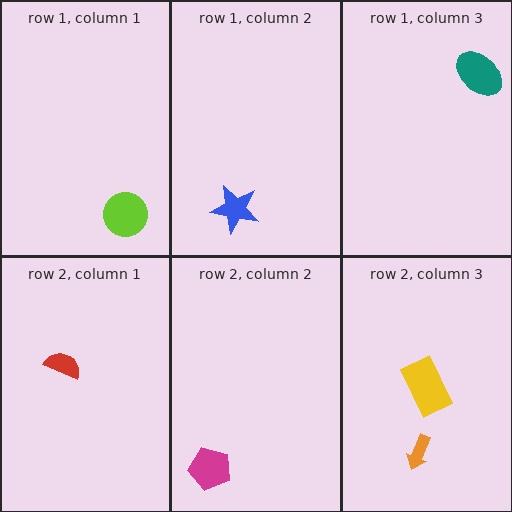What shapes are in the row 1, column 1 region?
The lime circle.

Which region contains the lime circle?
The row 1, column 1 region.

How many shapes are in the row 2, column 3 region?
2.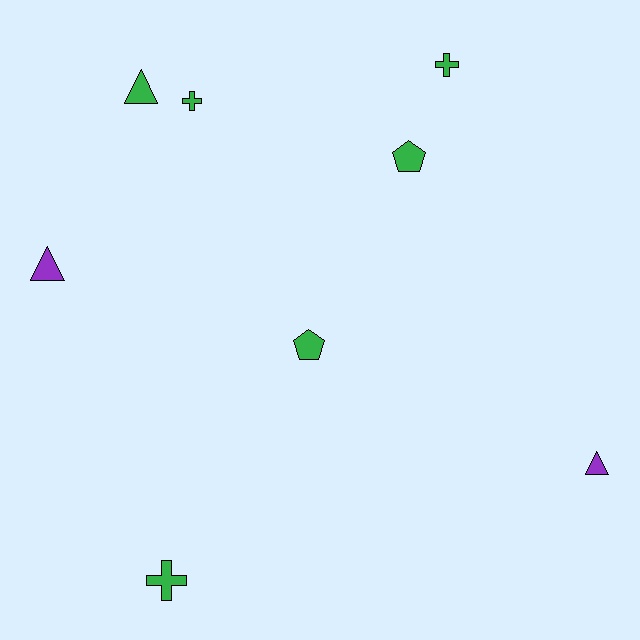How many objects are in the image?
There are 8 objects.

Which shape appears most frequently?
Cross, with 3 objects.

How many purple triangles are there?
There are 2 purple triangles.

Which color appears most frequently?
Green, with 6 objects.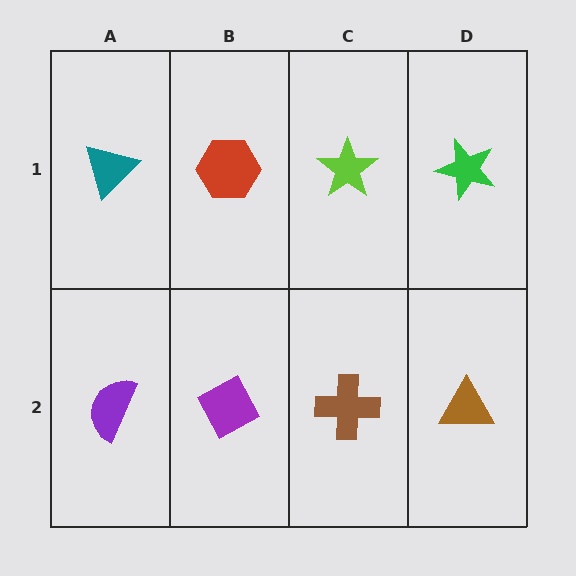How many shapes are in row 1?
4 shapes.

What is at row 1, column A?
A teal triangle.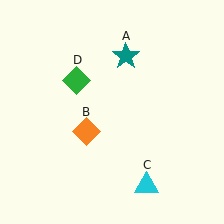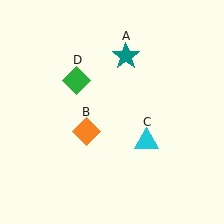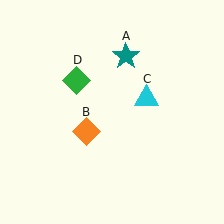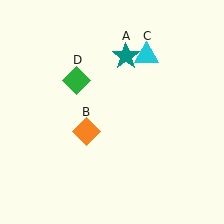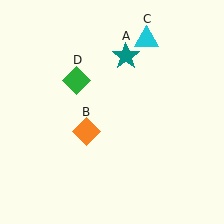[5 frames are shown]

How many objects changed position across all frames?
1 object changed position: cyan triangle (object C).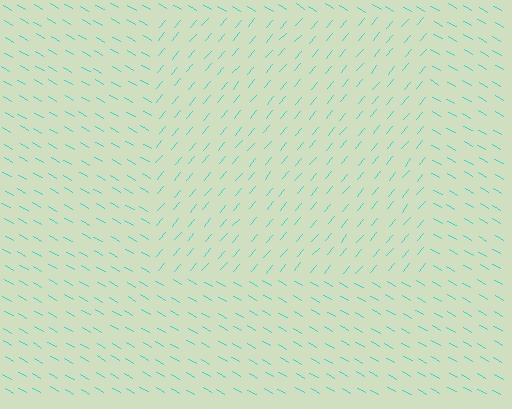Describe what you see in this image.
The image is filled with small cyan line segments. A rectangle region in the image has lines oriented differently from the surrounding lines, creating a visible texture boundary.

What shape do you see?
I see a rectangle.